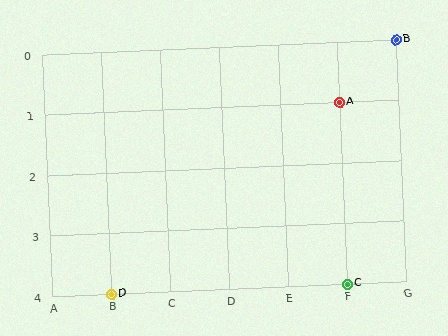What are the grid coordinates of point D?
Point D is at grid coordinates (B, 4).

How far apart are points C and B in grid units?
Points C and B are 1 column and 4 rows apart (about 4.1 grid units diagonally).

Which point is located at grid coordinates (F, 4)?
Point C is at (F, 4).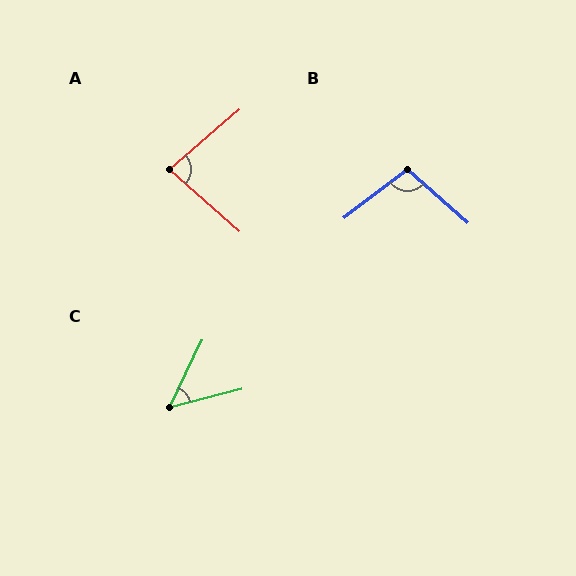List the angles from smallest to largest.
C (50°), A (82°), B (101°).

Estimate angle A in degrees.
Approximately 82 degrees.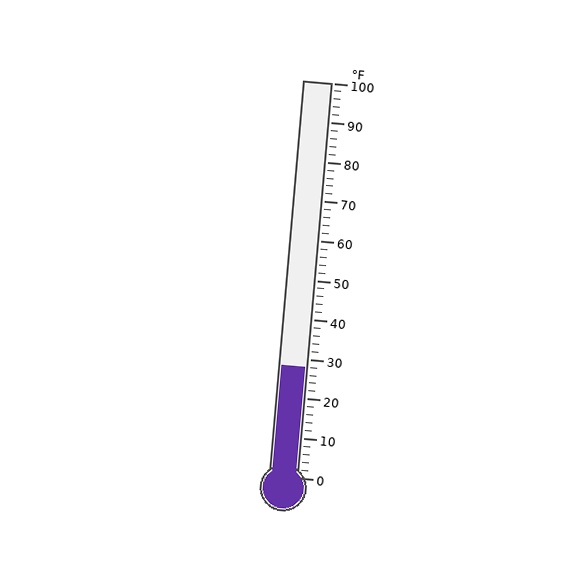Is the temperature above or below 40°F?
The temperature is below 40°F.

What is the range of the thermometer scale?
The thermometer scale ranges from 0°F to 100°F.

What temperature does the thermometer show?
The thermometer shows approximately 28°F.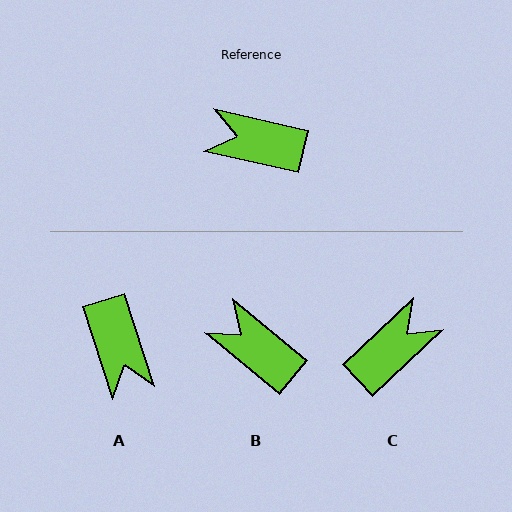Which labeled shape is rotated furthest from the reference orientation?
C, about 124 degrees away.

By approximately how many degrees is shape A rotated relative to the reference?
Approximately 121 degrees counter-clockwise.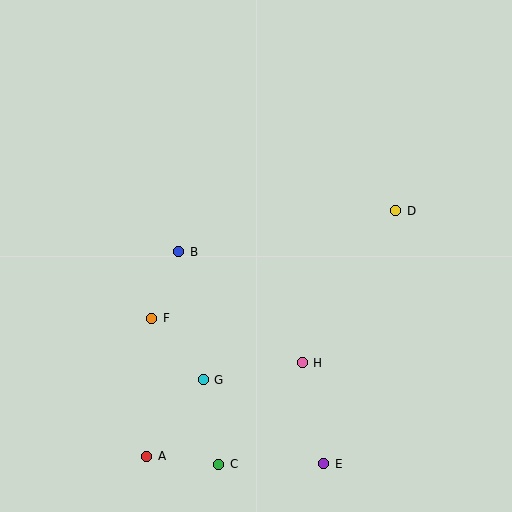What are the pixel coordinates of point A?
Point A is at (147, 456).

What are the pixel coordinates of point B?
Point B is at (179, 252).